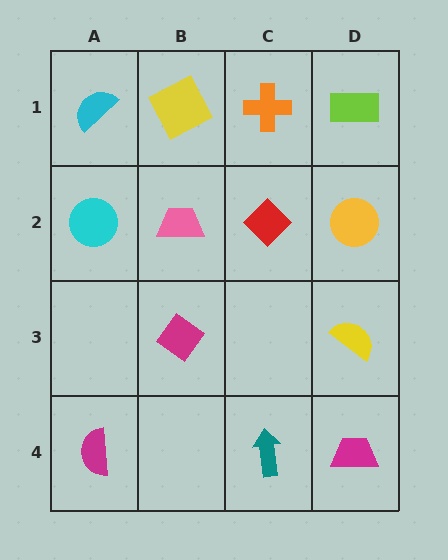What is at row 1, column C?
An orange cross.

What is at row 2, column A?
A cyan circle.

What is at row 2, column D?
A yellow circle.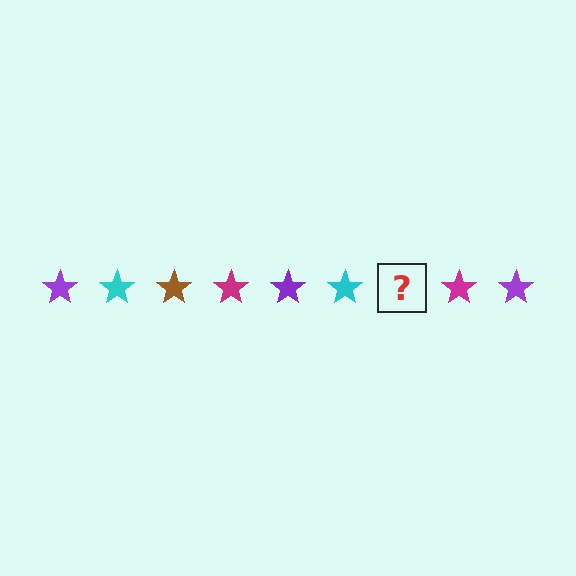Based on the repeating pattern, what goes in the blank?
The blank should be a brown star.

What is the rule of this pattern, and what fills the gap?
The rule is that the pattern cycles through purple, cyan, brown, magenta stars. The gap should be filled with a brown star.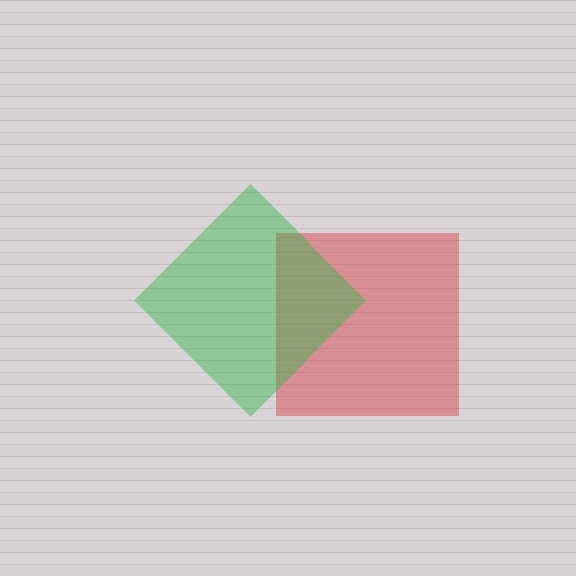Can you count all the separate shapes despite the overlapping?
Yes, there are 2 separate shapes.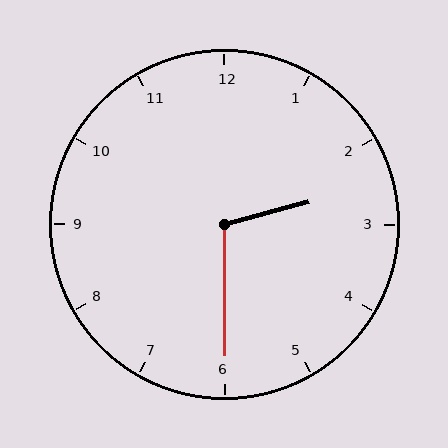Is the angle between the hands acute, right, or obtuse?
It is obtuse.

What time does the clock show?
2:30.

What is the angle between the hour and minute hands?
Approximately 105 degrees.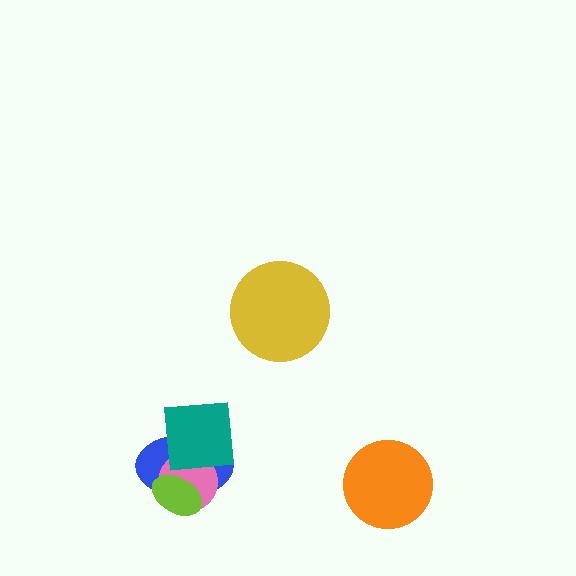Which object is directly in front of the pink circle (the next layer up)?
The lime ellipse is directly in front of the pink circle.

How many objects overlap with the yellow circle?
0 objects overlap with the yellow circle.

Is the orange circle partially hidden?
No, no other shape covers it.